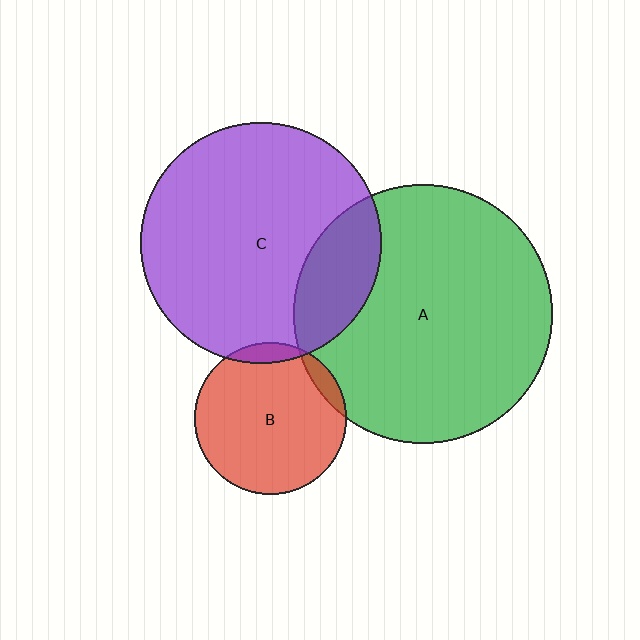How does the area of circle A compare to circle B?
Approximately 2.9 times.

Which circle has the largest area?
Circle A (green).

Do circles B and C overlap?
Yes.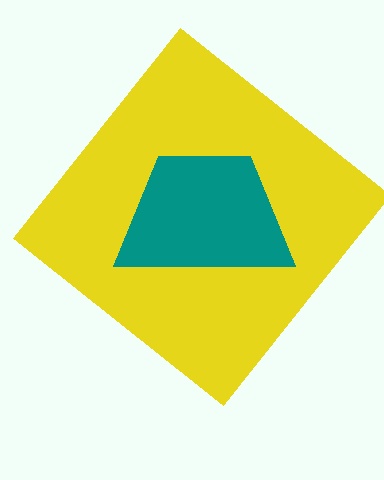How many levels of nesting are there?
2.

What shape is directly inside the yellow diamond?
The teal trapezoid.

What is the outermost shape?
The yellow diamond.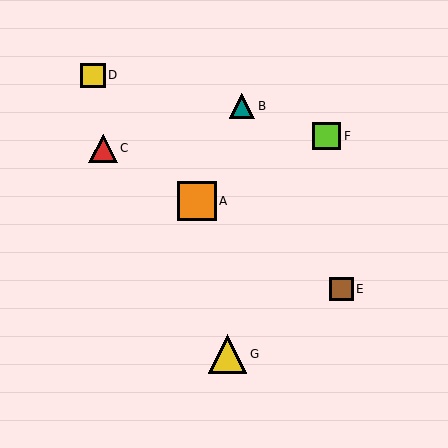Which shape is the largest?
The orange square (labeled A) is the largest.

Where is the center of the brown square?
The center of the brown square is at (341, 289).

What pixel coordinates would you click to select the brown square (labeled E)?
Click at (341, 289) to select the brown square E.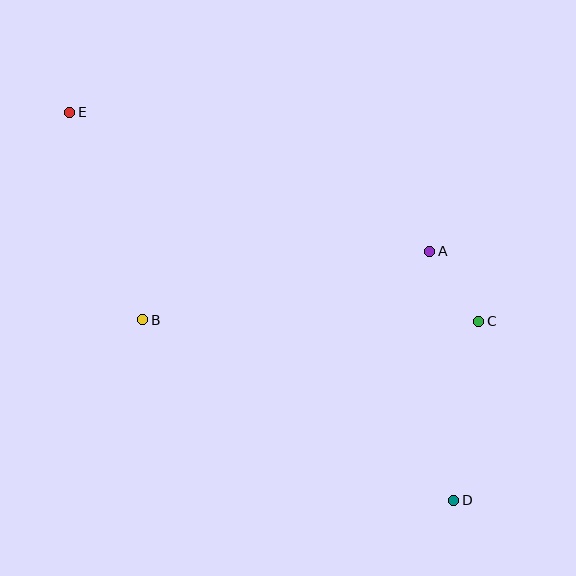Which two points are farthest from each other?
Points D and E are farthest from each other.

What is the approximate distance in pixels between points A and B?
The distance between A and B is approximately 295 pixels.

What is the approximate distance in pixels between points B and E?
The distance between B and E is approximately 220 pixels.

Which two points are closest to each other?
Points A and C are closest to each other.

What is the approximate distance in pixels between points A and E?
The distance between A and E is approximately 386 pixels.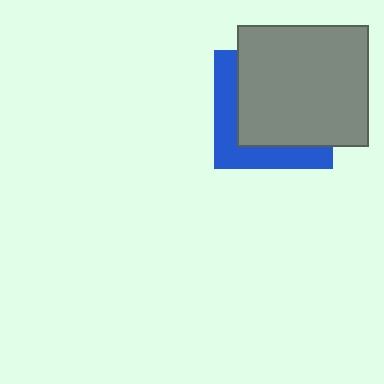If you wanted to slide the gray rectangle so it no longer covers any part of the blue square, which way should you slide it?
Slide it toward the upper-right — that is the most direct way to separate the two shapes.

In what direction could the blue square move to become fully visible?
The blue square could move toward the lower-left. That would shift it out from behind the gray rectangle entirely.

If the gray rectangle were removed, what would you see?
You would see the complete blue square.